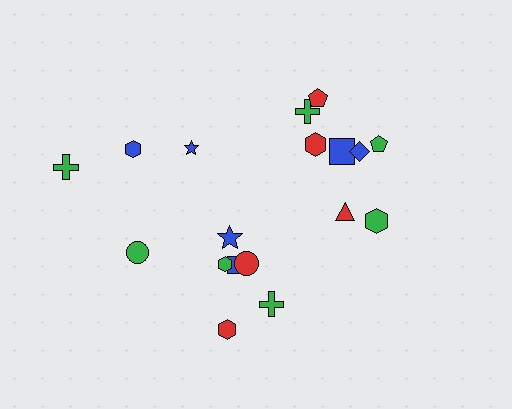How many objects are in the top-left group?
There are 4 objects.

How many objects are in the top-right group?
There are 8 objects.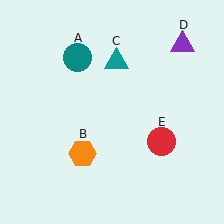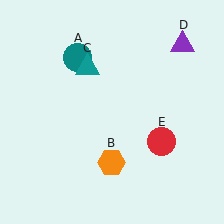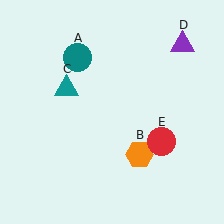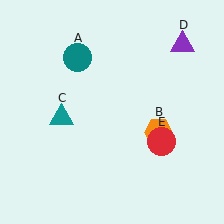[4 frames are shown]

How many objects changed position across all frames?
2 objects changed position: orange hexagon (object B), teal triangle (object C).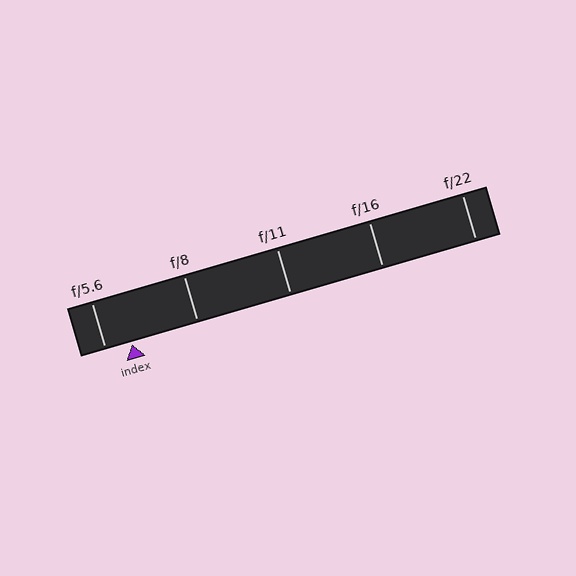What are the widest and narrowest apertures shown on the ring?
The widest aperture shown is f/5.6 and the narrowest is f/22.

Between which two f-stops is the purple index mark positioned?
The index mark is between f/5.6 and f/8.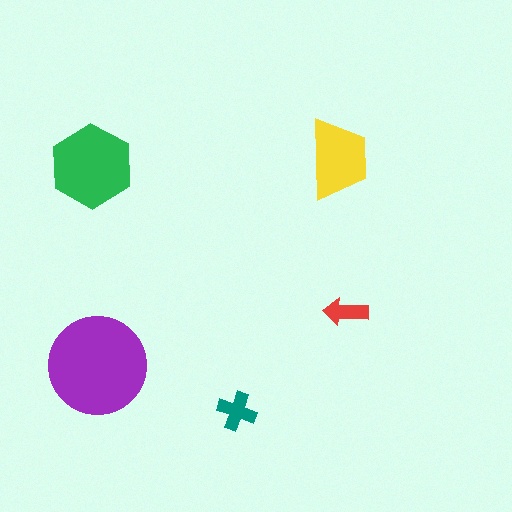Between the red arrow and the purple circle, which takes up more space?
The purple circle.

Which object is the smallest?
The red arrow.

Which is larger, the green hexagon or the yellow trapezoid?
The green hexagon.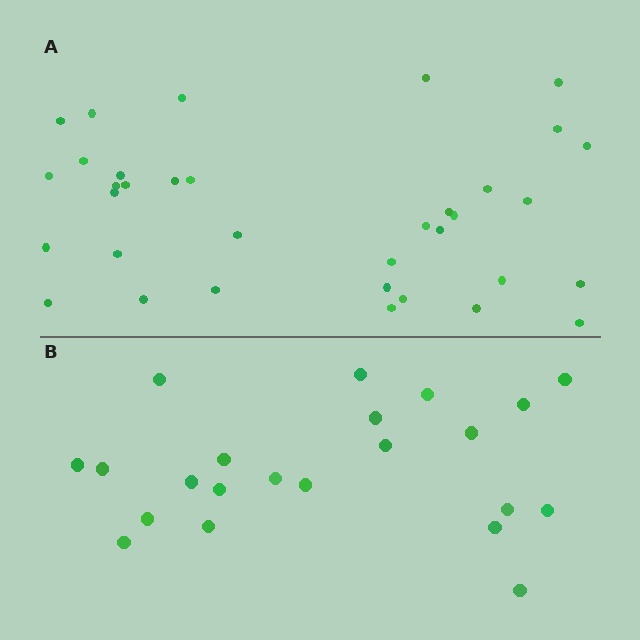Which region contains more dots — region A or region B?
Region A (the top region) has more dots.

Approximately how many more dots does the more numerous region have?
Region A has approximately 15 more dots than region B.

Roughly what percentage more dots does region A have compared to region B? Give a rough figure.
About 60% more.